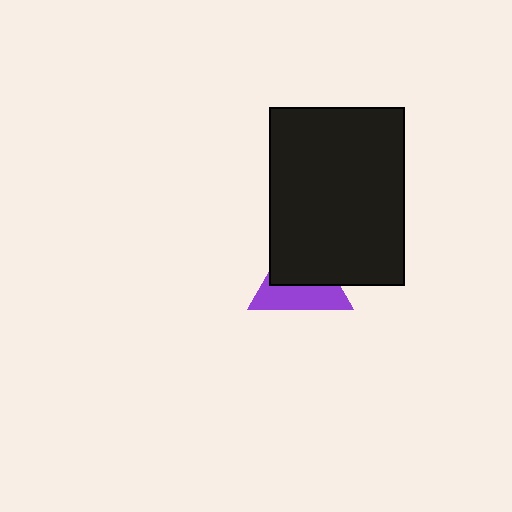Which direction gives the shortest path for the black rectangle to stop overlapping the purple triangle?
Moving up gives the shortest separation.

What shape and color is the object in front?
The object in front is a black rectangle.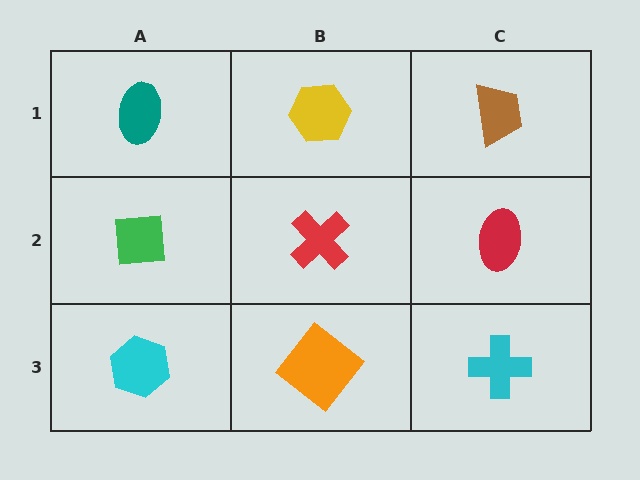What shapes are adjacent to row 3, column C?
A red ellipse (row 2, column C), an orange diamond (row 3, column B).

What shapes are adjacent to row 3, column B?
A red cross (row 2, column B), a cyan hexagon (row 3, column A), a cyan cross (row 3, column C).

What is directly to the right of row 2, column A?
A red cross.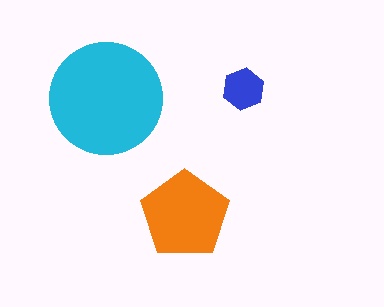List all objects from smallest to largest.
The blue hexagon, the orange pentagon, the cyan circle.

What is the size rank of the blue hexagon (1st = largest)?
3rd.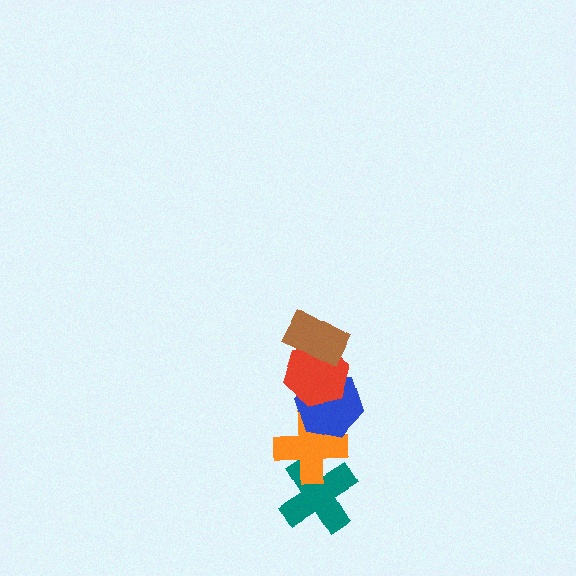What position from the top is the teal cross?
The teal cross is 5th from the top.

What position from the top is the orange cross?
The orange cross is 4th from the top.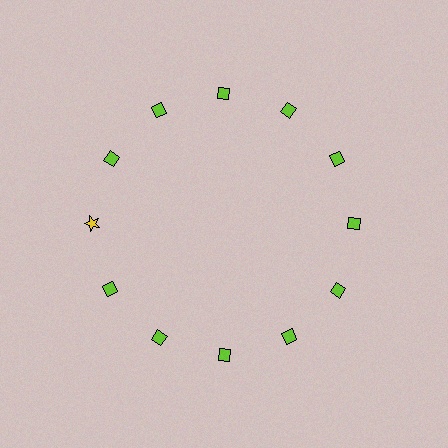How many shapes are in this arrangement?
There are 12 shapes arranged in a ring pattern.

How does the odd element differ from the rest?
It differs in both color (yellow instead of lime) and shape (star instead of diamond).